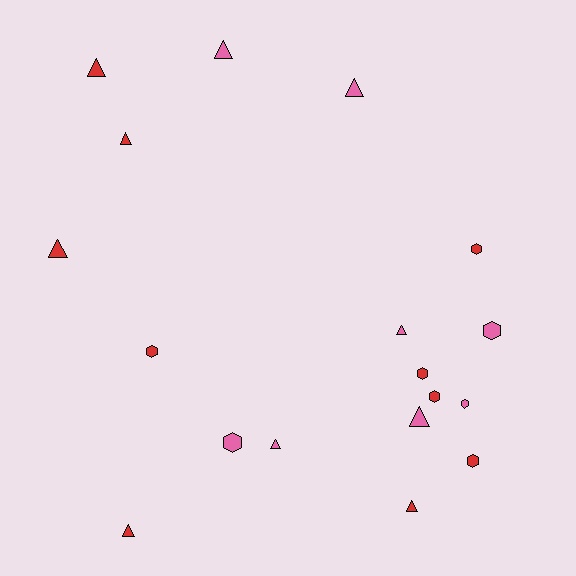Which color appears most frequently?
Red, with 10 objects.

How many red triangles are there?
There are 5 red triangles.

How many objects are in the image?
There are 18 objects.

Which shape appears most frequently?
Triangle, with 10 objects.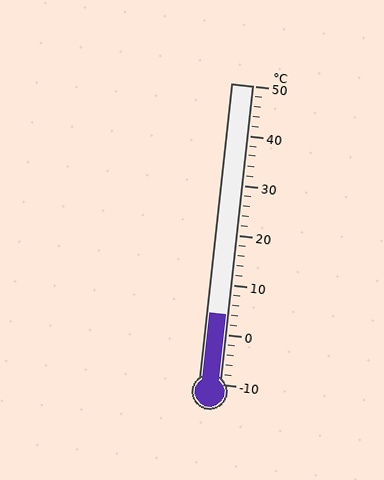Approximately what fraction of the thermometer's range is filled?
The thermometer is filled to approximately 25% of its range.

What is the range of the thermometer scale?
The thermometer scale ranges from -10°C to 50°C.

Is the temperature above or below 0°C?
The temperature is above 0°C.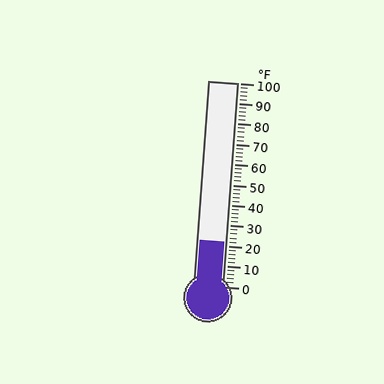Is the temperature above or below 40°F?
The temperature is below 40°F.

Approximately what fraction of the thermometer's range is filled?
The thermometer is filled to approximately 20% of its range.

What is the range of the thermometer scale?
The thermometer scale ranges from 0°F to 100°F.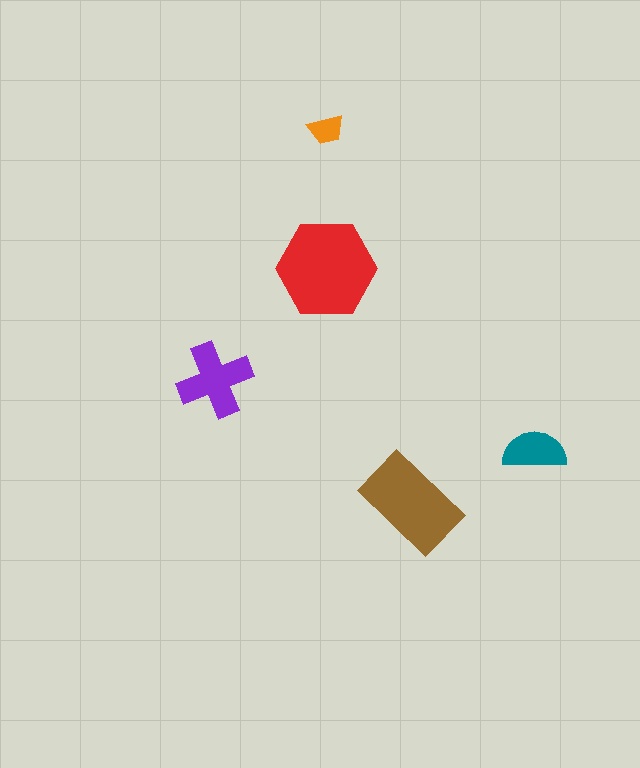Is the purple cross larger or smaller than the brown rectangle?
Smaller.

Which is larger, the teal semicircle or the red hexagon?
The red hexagon.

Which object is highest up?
The orange trapezoid is topmost.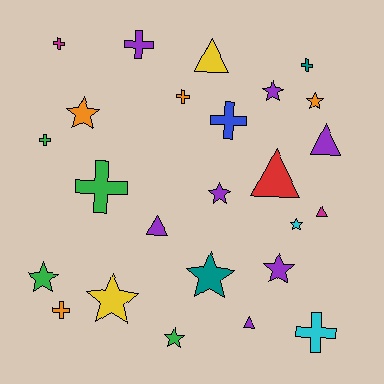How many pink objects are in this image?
There are no pink objects.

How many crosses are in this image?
There are 9 crosses.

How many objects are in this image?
There are 25 objects.